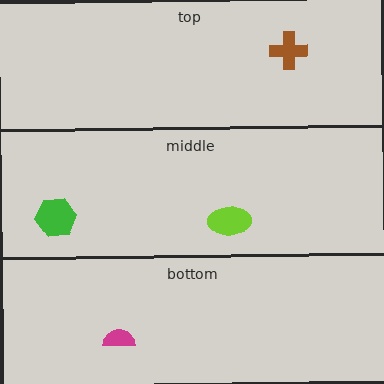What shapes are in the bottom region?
The magenta semicircle.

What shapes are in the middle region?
The lime ellipse, the green hexagon.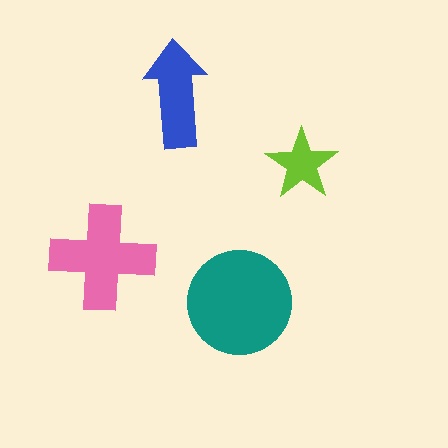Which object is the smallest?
The lime star.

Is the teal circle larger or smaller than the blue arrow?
Larger.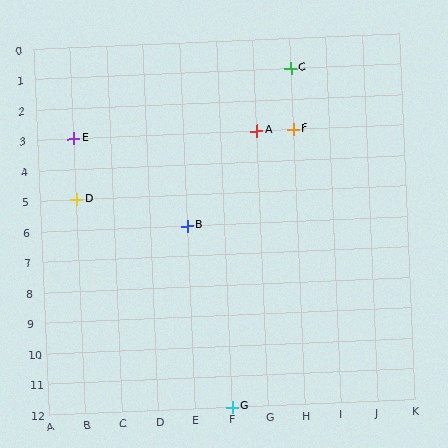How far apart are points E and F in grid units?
Points E and F are 6 columns apart.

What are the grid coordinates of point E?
Point E is at grid coordinates (B, 3).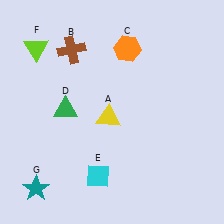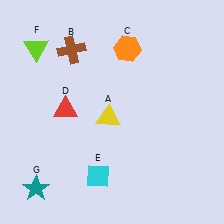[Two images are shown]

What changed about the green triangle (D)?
In Image 1, D is green. In Image 2, it changed to red.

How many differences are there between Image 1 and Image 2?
There is 1 difference between the two images.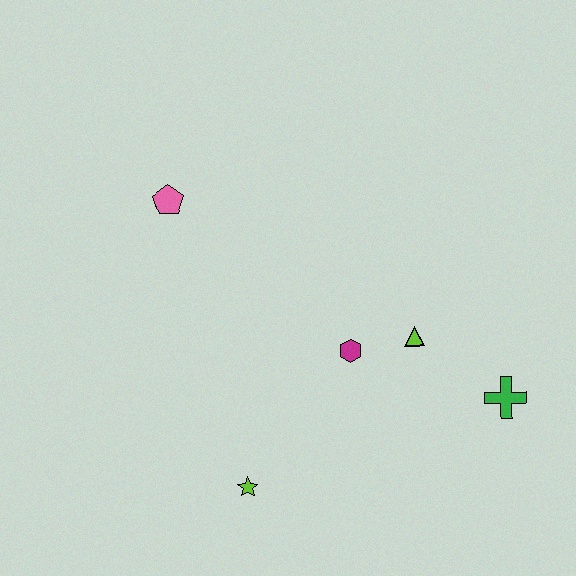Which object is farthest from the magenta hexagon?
The pink pentagon is farthest from the magenta hexagon.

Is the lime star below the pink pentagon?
Yes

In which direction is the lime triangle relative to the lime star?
The lime triangle is to the right of the lime star.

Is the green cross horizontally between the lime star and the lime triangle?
No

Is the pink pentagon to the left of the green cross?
Yes